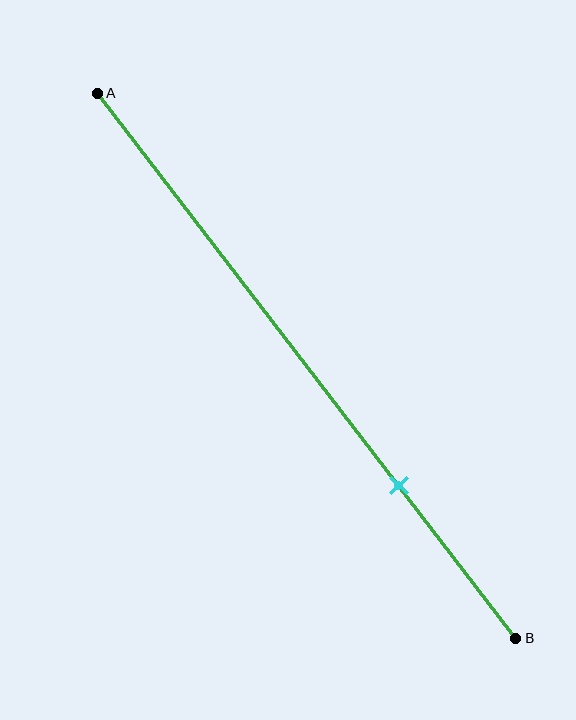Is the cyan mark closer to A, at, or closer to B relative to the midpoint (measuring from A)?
The cyan mark is closer to point B than the midpoint of segment AB.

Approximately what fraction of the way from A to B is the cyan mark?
The cyan mark is approximately 70% of the way from A to B.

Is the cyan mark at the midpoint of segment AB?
No, the mark is at about 70% from A, not at the 50% midpoint.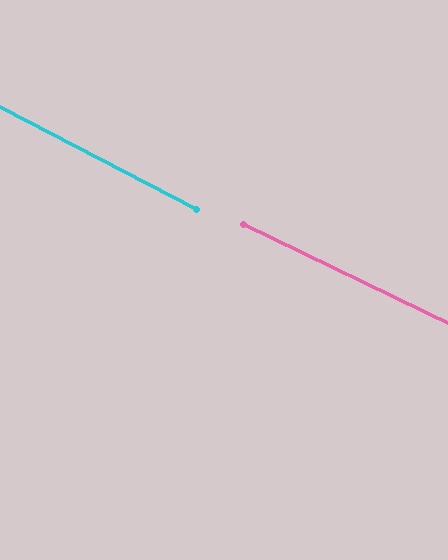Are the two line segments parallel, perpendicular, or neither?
Parallel — their directions differ by only 1.6°.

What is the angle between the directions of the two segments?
Approximately 2 degrees.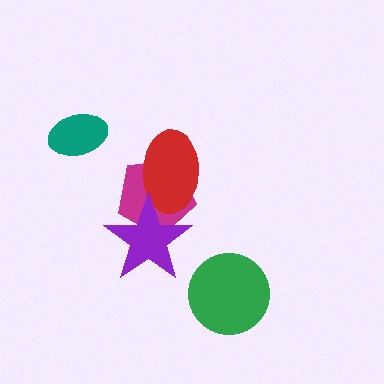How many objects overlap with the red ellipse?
2 objects overlap with the red ellipse.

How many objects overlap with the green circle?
0 objects overlap with the green circle.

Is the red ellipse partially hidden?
Yes, it is partially covered by another shape.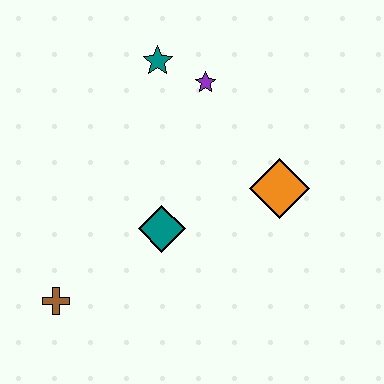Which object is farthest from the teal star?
The brown cross is farthest from the teal star.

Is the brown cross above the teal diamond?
No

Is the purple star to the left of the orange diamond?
Yes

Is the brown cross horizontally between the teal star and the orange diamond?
No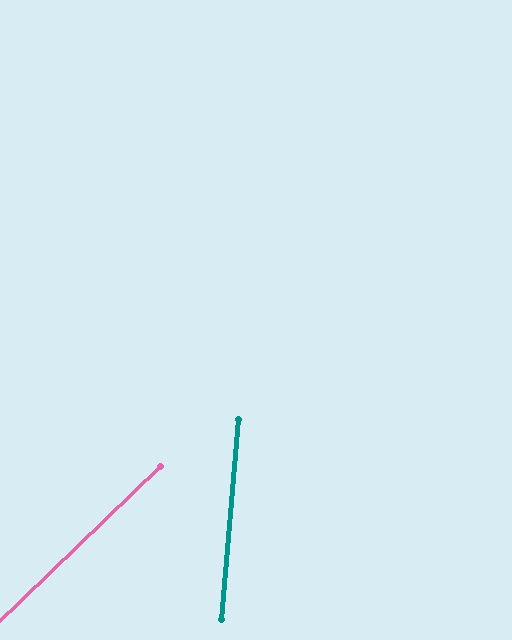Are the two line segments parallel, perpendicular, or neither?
Neither parallel nor perpendicular — they differ by about 42°.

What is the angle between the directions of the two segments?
Approximately 42 degrees.